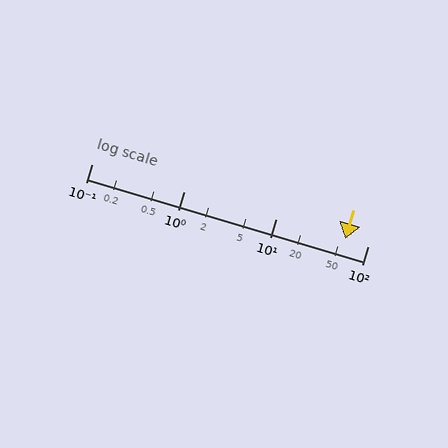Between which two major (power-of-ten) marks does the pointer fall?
The pointer is between 10 and 100.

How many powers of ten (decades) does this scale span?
The scale spans 3 decades, from 0.1 to 100.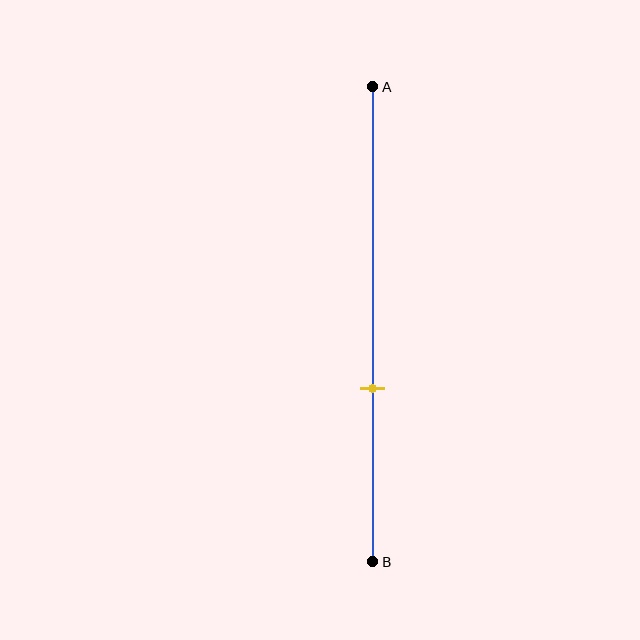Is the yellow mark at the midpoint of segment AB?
No, the mark is at about 65% from A, not at the 50% midpoint.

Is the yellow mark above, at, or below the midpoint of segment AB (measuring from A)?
The yellow mark is below the midpoint of segment AB.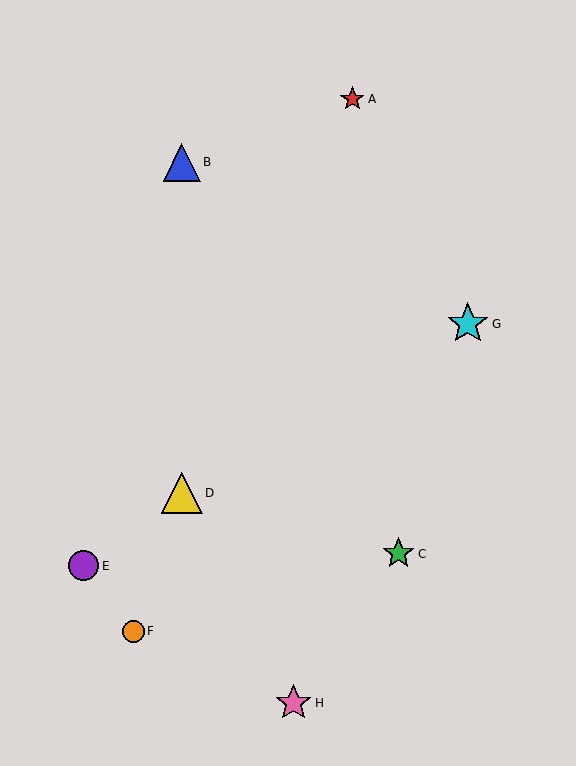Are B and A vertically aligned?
No, B is at x≈182 and A is at x≈352.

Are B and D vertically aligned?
Yes, both are at x≈182.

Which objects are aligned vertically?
Objects B, D are aligned vertically.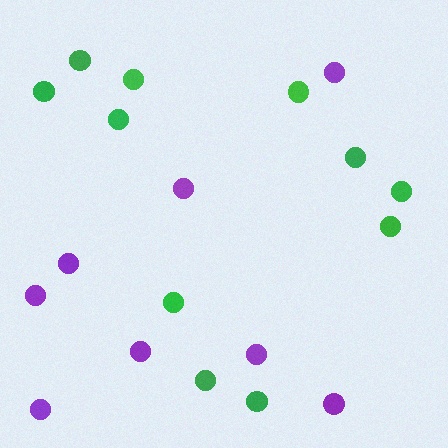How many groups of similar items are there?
There are 2 groups: one group of green circles (11) and one group of purple circles (8).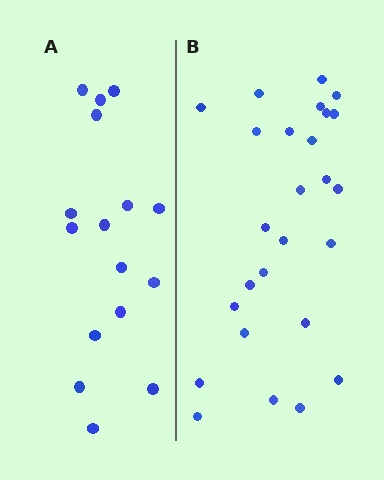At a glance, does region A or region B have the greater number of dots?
Region B (the right region) has more dots.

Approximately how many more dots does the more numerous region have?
Region B has roughly 10 or so more dots than region A.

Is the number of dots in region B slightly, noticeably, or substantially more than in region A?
Region B has substantially more. The ratio is roughly 1.6 to 1.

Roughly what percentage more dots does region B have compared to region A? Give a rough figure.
About 60% more.